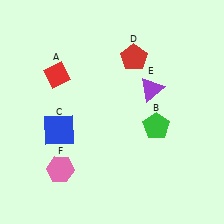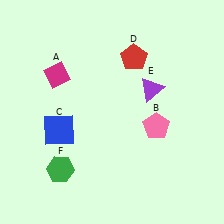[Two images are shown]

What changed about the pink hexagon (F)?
In Image 1, F is pink. In Image 2, it changed to green.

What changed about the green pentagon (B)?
In Image 1, B is green. In Image 2, it changed to pink.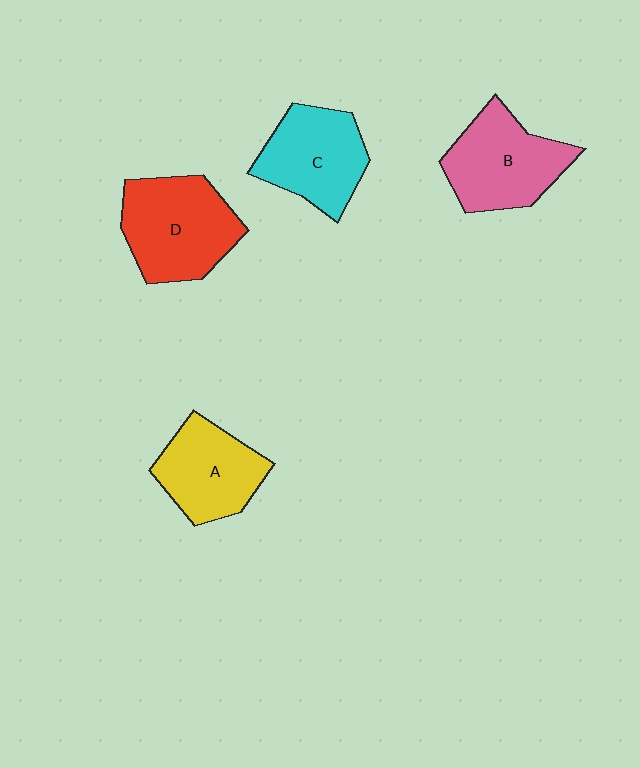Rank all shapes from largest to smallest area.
From largest to smallest: D (red), B (pink), C (cyan), A (yellow).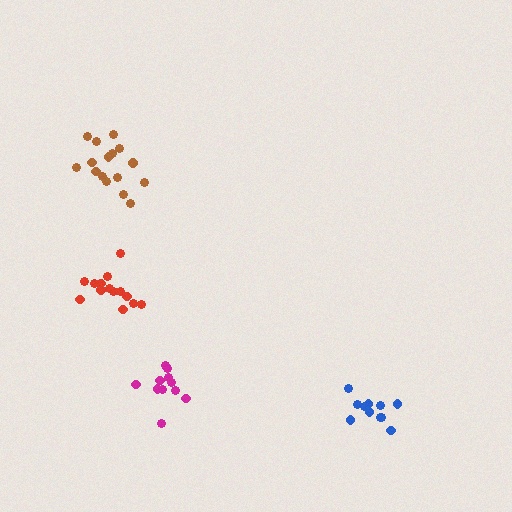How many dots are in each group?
Group 1: 16 dots, Group 2: 11 dots, Group 3: 15 dots, Group 4: 11 dots (53 total).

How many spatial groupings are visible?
There are 4 spatial groupings.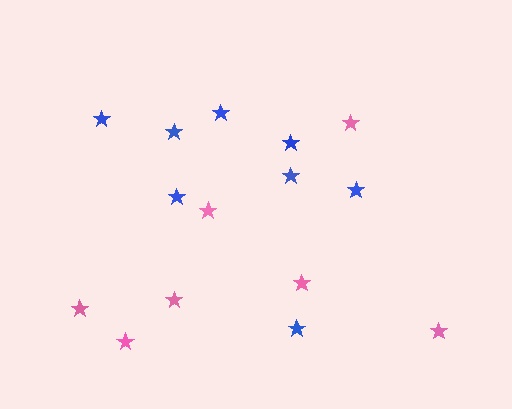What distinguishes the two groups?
There are 2 groups: one group of blue stars (8) and one group of pink stars (7).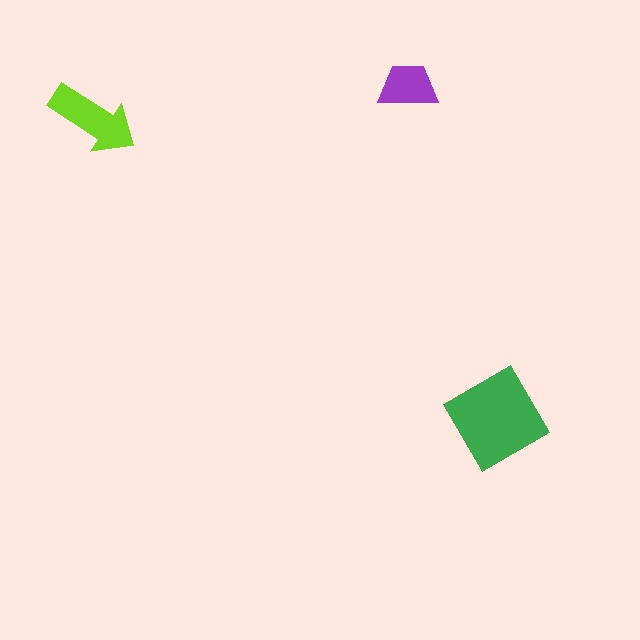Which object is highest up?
The purple trapezoid is topmost.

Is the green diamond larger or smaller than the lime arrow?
Larger.